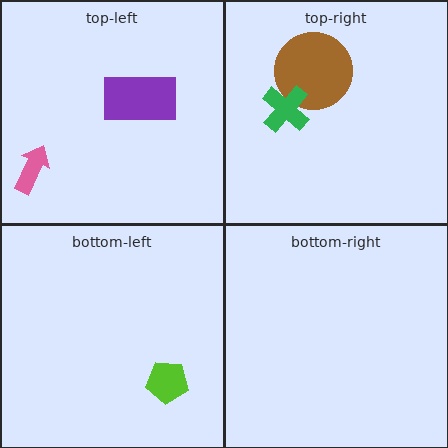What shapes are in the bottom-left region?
The lime pentagon.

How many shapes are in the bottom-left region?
1.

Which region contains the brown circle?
The top-right region.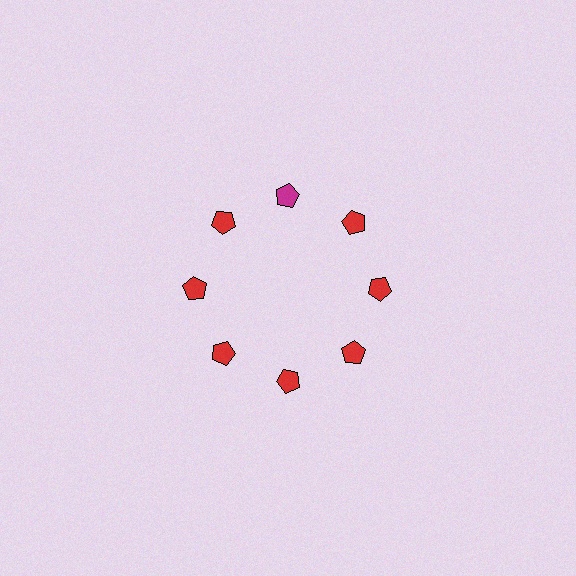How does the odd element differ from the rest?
It has a different color: magenta instead of red.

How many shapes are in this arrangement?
There are 8 shapes arranged in a ring pattern.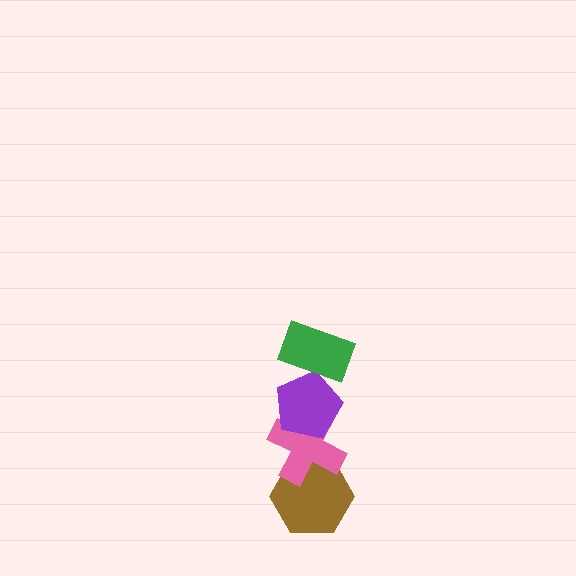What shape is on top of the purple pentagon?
The green rectangle is on top of the purple pentagon.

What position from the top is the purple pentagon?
The purple pentagon is 2nd from the top.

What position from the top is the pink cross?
The pink cross is 3rd from the top.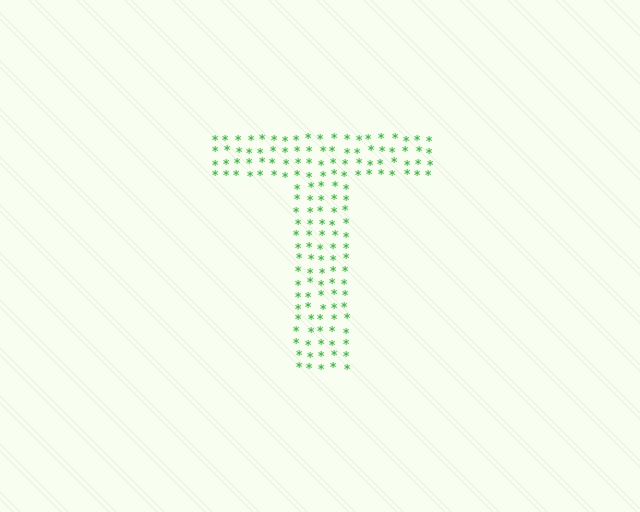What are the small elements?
The small elements are asterisks.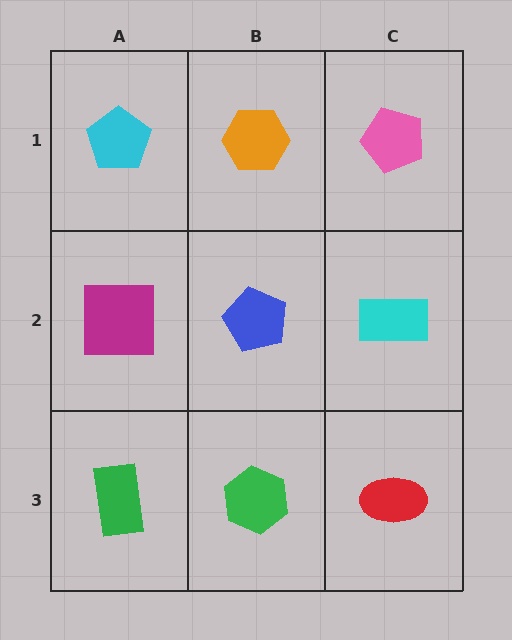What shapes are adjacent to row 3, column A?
A magenta square (row 2, column A), a green hexagon (row 3, column B).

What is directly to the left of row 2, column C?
A blue pentagon.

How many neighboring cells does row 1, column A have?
2.